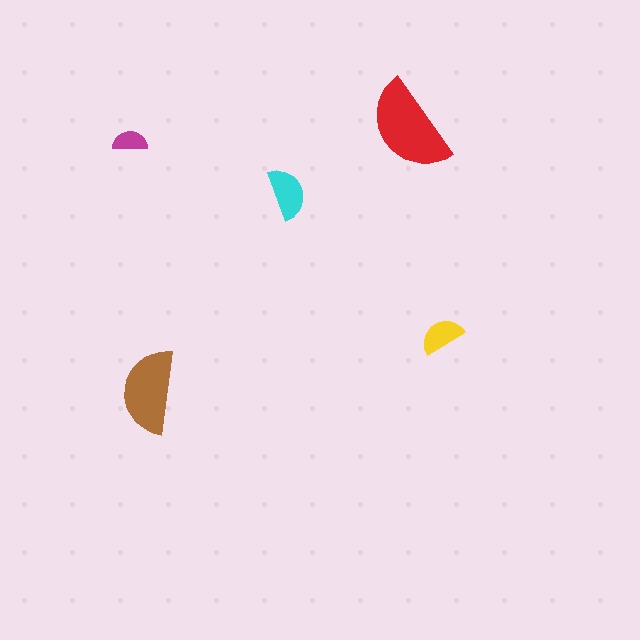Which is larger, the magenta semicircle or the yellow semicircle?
The yellow one.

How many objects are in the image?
There are 5 objects in the image.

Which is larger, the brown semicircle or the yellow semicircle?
The brown one.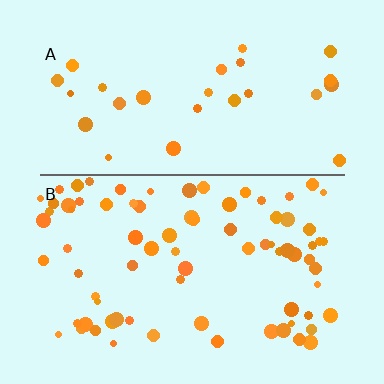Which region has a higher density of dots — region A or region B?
B (the bottom).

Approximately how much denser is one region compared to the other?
Approximately 2.9× — region B over region A.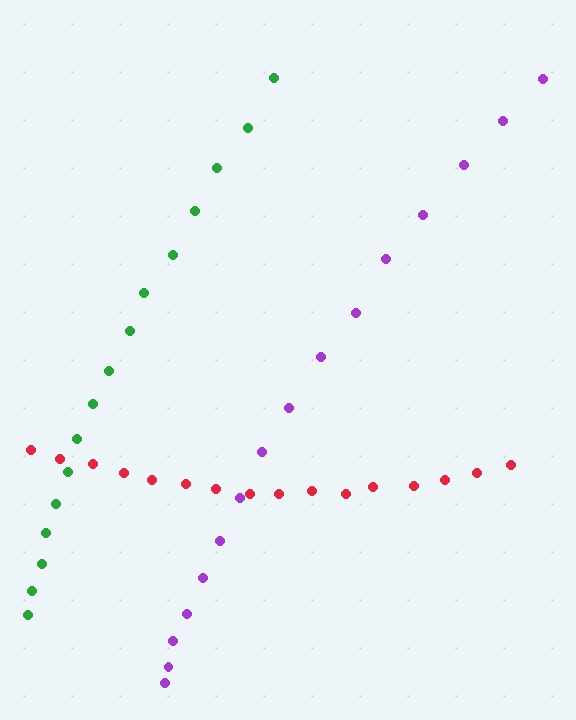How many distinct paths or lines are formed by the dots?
There are 3 distinct paths.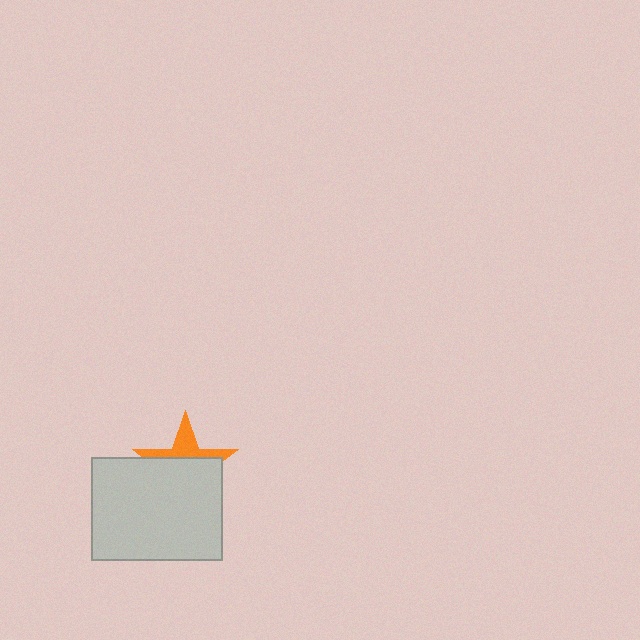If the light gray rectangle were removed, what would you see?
You would see the complete orange star.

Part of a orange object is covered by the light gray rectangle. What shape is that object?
It is a star.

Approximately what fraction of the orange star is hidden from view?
Roughly 64% of the orange star is hidden behind the light gray rectangle.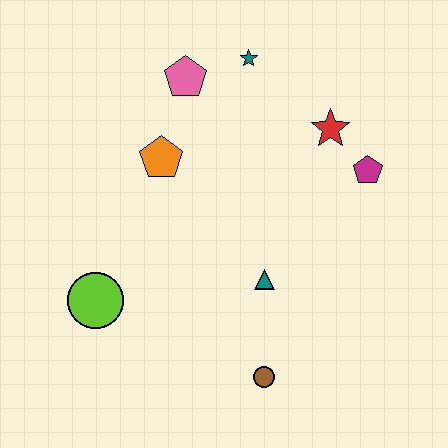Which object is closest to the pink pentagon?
The teal star is closest to the pink pentagon.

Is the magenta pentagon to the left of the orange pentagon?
No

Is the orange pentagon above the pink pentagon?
No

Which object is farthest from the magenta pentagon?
The lime circle is farthest from the magenta pentagon.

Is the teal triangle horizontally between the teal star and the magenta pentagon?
Yes